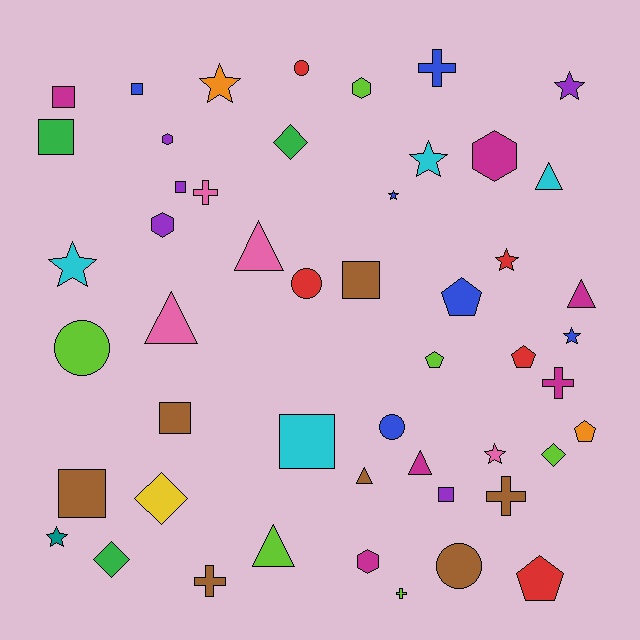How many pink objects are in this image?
There are 4 pink objects.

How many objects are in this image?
There are 50 objects.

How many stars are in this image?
There are 9 stars.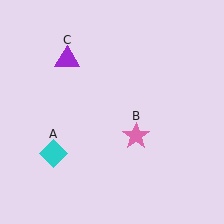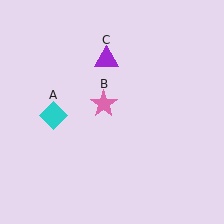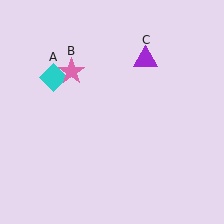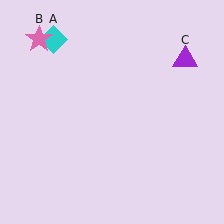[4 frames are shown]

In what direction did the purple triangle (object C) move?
The purple triangle (object C) moved right.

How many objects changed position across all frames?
3 objects changed position: cyan diamond (object A), pink star (object B), purple triangle (object C).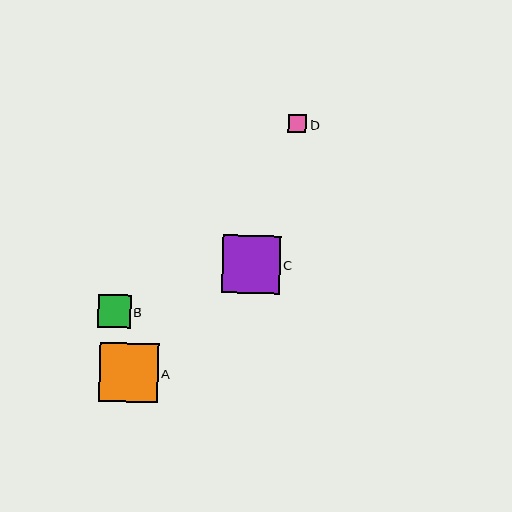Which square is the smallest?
Square D is the smallest with a size of approximately 18 pixels.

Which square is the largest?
Square A is the largest with a size of approximately 59 pixels.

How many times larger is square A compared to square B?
Square A is approximately 1.8 times the size of square B.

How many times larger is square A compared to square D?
Square A is approximately 3.3 times the size of square D.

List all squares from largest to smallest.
From largest to smallest: A, C, B, D.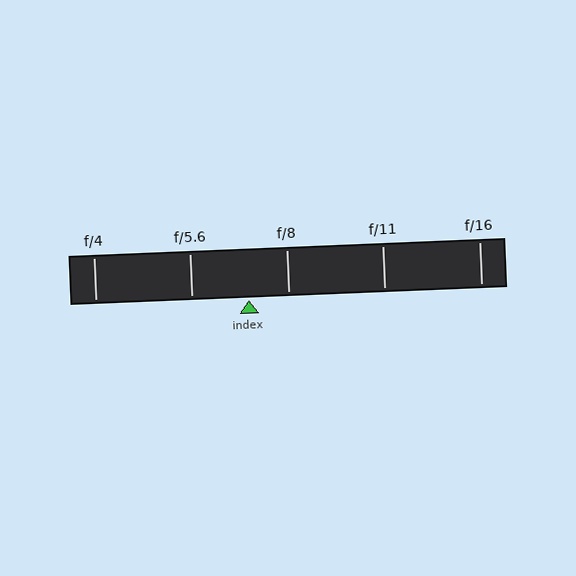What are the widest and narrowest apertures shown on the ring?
The widest aperture shown is f/4 and the narrowest is f/16.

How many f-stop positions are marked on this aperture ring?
There are 5 f-stop positions marked.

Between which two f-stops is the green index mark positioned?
The index mark is between f/5.6 and f/8.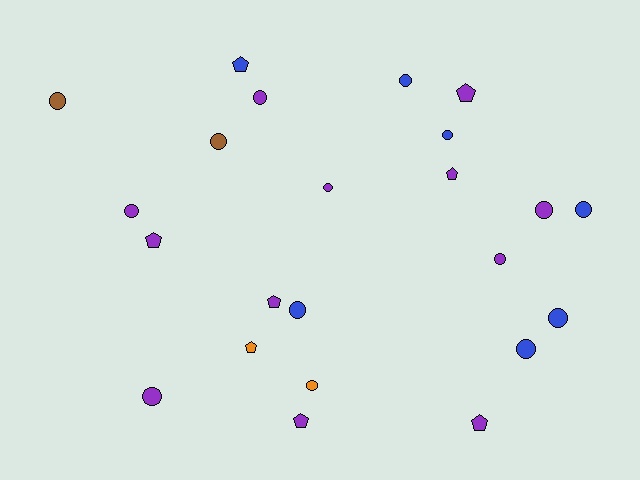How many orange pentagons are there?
There is 1 orange pentagon.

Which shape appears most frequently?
Circle, with 15 objects.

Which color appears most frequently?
Purple, with 12 objects.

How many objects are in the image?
There are 23 objects.